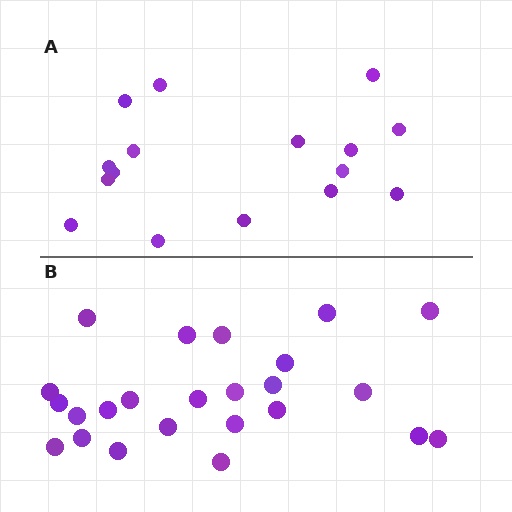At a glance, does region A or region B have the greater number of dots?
Region B (the bottom region) has more dots.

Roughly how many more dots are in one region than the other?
Region B has roughly 8 or so more dots than region A.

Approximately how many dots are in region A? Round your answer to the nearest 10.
About 20 dots. (The exact count is 16, which rounds to 20.)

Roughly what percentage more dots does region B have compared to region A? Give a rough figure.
About 50% more.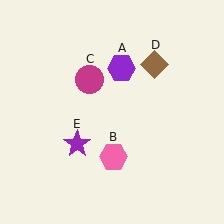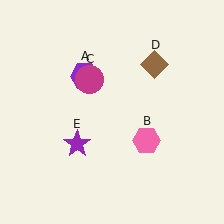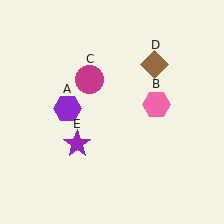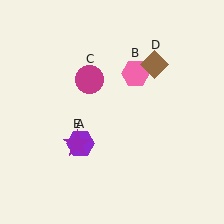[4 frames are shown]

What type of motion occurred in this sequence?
The purple hexagon (object A), pink hexagon (object B) rotated counterclockwise around the center of the scene.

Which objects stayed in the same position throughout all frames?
Magenta circle (object C) and brown diamond (object D) and purple star (object E) remained stationary.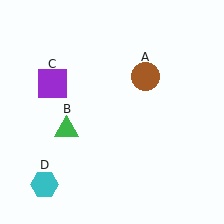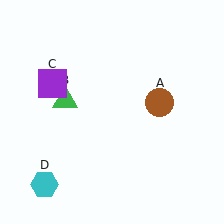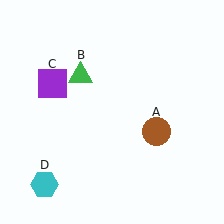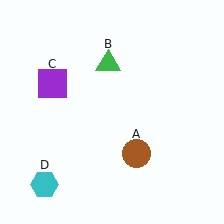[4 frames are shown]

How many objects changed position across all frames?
2 objects changed position: brown circle (object A), green triangle (object B).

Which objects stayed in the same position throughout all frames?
Purple square (object C) and cyan hexagon (object D) remained stationary.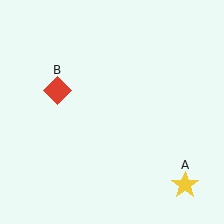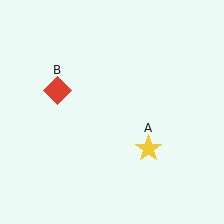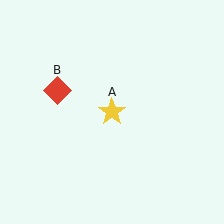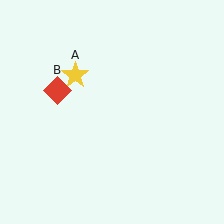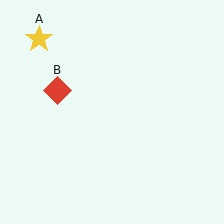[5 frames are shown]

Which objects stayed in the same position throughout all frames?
Red diamond (object B) remained stationary.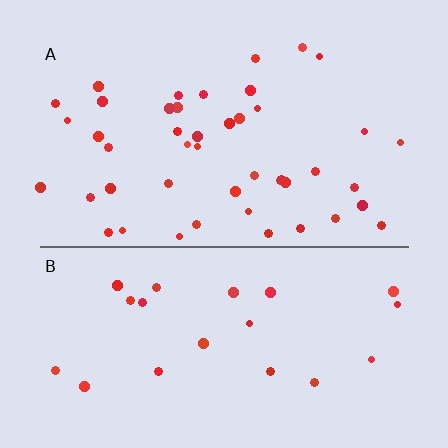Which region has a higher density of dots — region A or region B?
A (the top).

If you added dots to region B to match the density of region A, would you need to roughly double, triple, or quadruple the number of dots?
Approximately double.